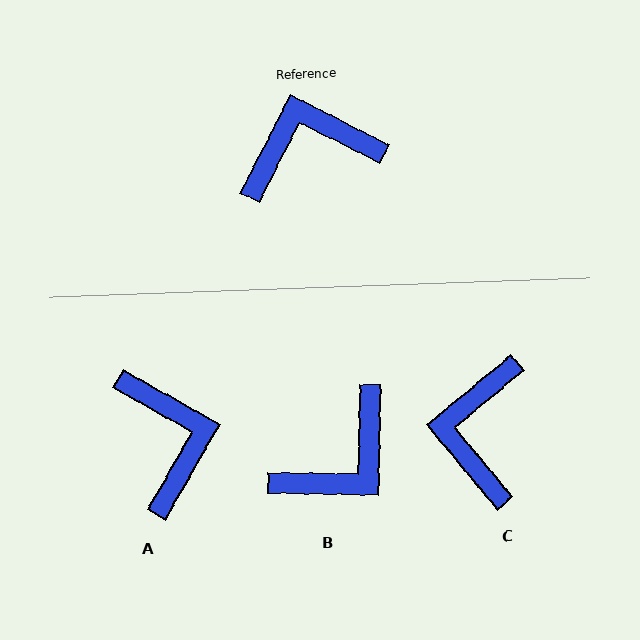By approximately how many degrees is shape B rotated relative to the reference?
Approximately 154 degrees clockwise.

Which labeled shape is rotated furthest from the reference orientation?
B, about 154 degrees away.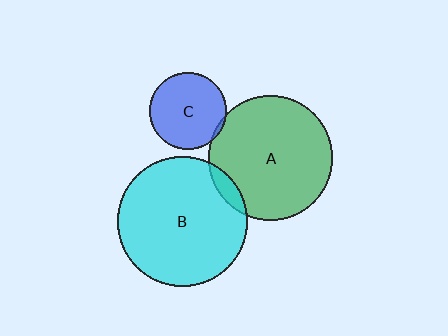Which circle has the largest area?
Circle B (cyan).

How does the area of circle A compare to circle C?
Approximately 2.6 times.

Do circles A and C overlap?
Yes.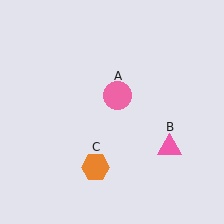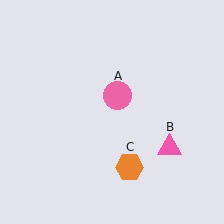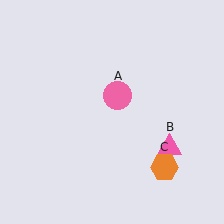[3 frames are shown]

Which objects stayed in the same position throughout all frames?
Pink circle (object A) and pink triangle (object B) remained stationary.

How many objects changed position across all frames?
1 object changed position: orange hexagon (object C).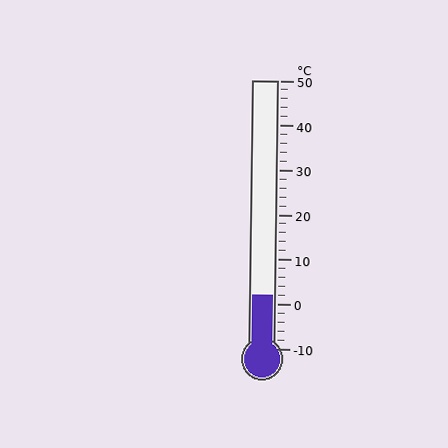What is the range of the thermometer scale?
The thermometer scale ranges from -10°C to 50°C.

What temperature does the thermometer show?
The thermometer shows approximately 2°C.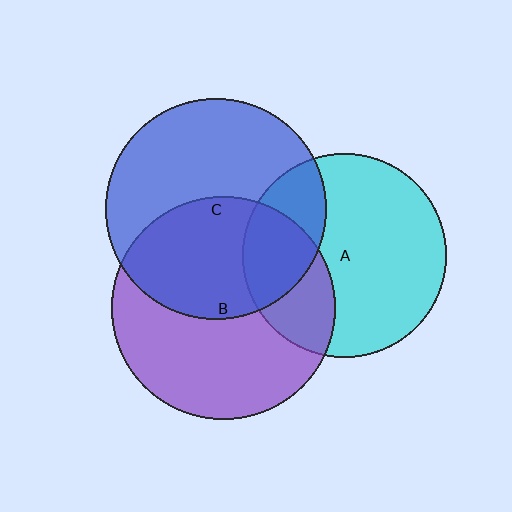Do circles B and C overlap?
Yes.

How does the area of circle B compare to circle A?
Approximately 1.2 times.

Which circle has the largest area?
Circle B (purple).